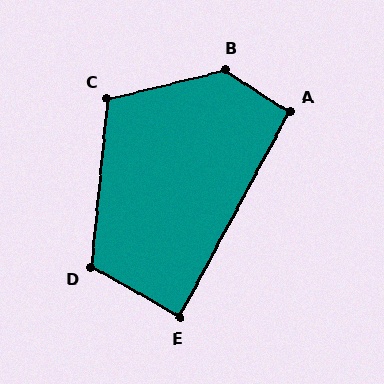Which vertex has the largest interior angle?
B, at approximately 133 degrees.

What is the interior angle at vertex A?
Approximately 95 degrees (approximately right).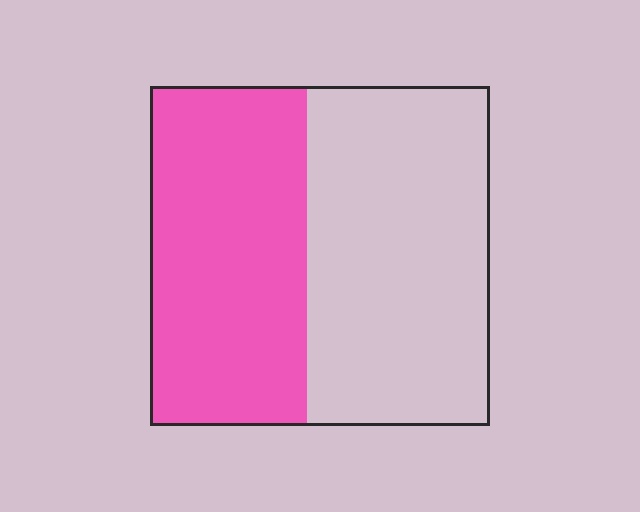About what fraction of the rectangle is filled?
About one half (1/2).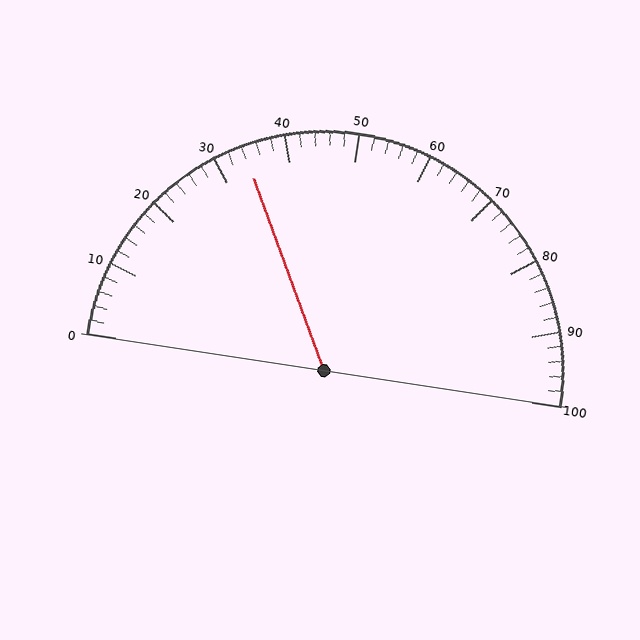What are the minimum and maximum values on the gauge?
The gauge ranges from 0 to 100.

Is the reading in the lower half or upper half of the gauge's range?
The reading is in the lower half of the range (0 to 100).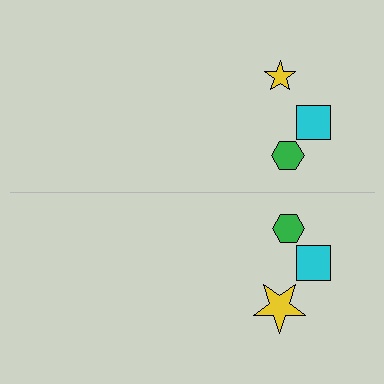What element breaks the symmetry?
The yellow star on the bottom side has a different size than its mirror counterpart.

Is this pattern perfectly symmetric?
No, the pattern is not perfectly symmetric. The yellow star on the bottom side has a different size than its mirror counterpart.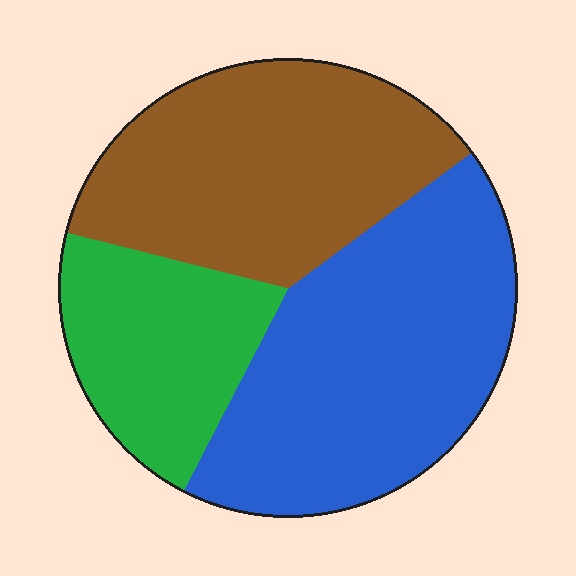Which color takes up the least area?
Green, at roughly 20%.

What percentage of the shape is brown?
Brown covers around 35% of the shape.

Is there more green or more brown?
Brown.